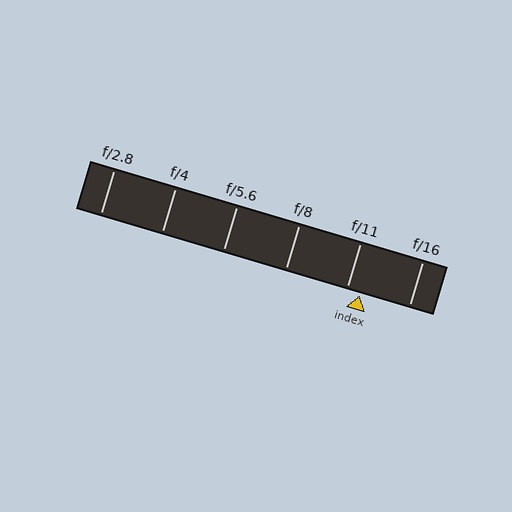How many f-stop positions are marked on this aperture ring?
There are 6 f-stop positions marked.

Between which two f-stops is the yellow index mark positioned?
The index mark is between f/11 and f/16.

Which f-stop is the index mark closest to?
The index mark is closest to f/11.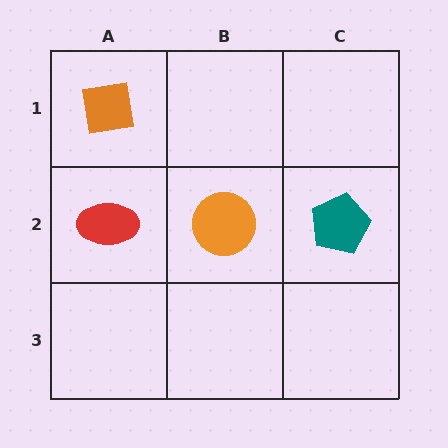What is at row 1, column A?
An orange square.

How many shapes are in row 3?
0 shapes.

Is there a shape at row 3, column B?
No, that cell is empty.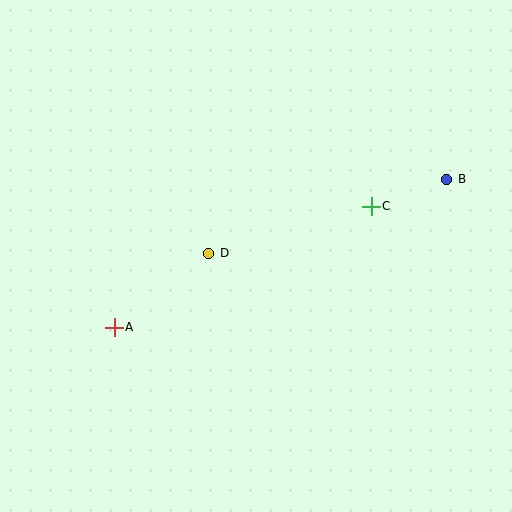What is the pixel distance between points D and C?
The distance between D and C is 169 pixels.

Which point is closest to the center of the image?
Point D at (209, 253) is closest to the center.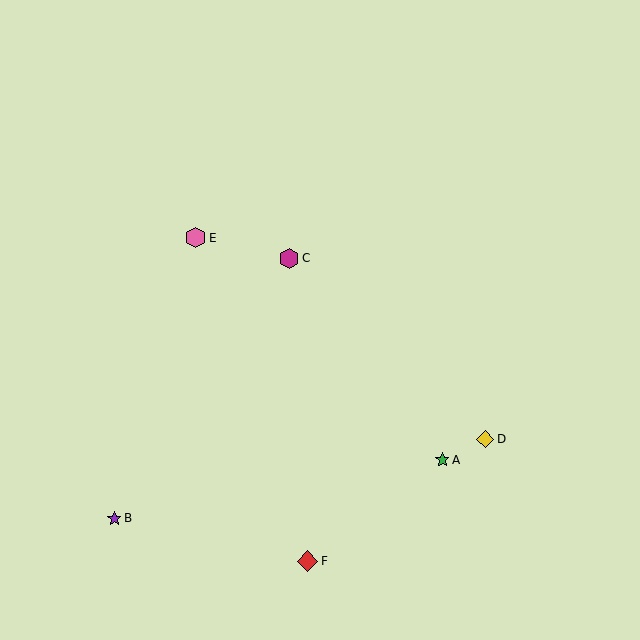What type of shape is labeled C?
Shape C is a magenta hexagon.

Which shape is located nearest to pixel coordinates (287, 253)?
The magenta hexagon (labeled C) at (289, 258) is nearest to that location.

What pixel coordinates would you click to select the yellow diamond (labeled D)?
Click at (485, 439) to select the yellow diamond D.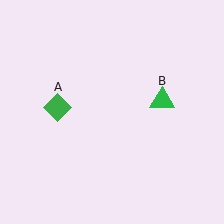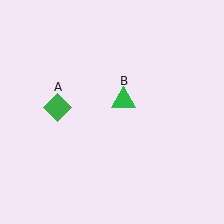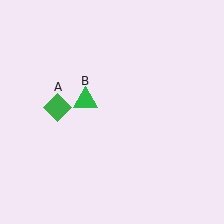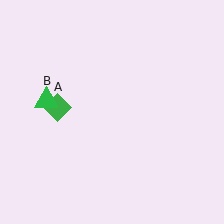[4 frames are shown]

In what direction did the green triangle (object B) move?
The green triangle (object B) moved left.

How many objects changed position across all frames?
1 object changed position: green triangle (object B).